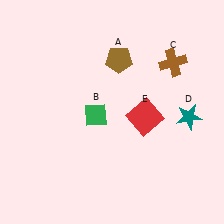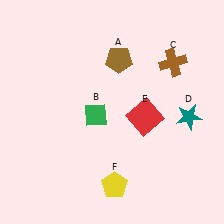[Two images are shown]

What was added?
A yellow pentagon (F) was added in Image 2.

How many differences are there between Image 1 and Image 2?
There is 1 difference between the two images.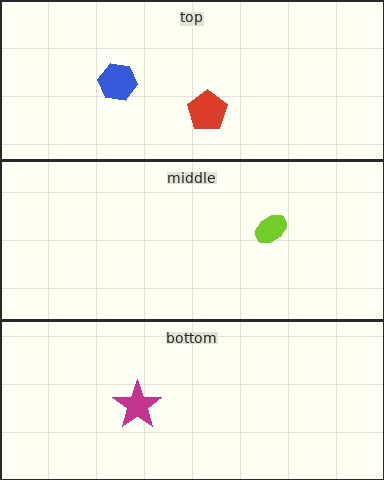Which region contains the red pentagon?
The top region.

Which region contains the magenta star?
The bottom region.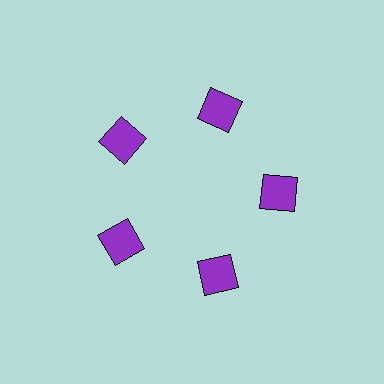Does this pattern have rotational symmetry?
Yes, this pattern has 5-fold rotational symmetry. It looks the same after rotating 72 degrees around the center.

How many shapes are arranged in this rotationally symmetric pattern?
There are 5 shapes, arranged in 5 groups of 1.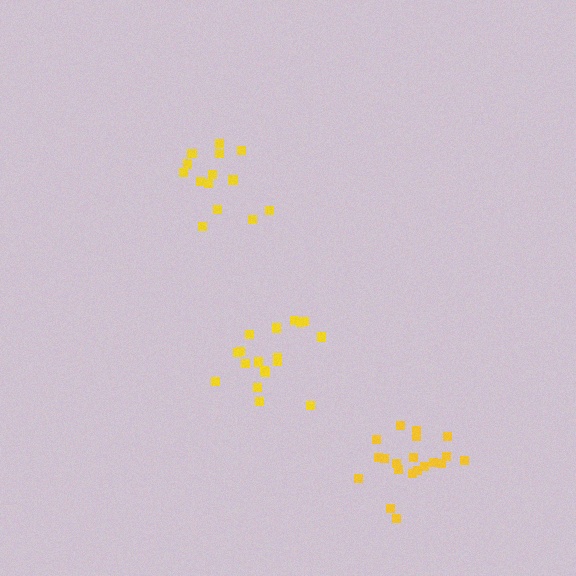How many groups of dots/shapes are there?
There are 3 groups.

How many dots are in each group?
Group 1: 14 dots, Group 2: 20 dots, Group 3: 18 dots (52 total).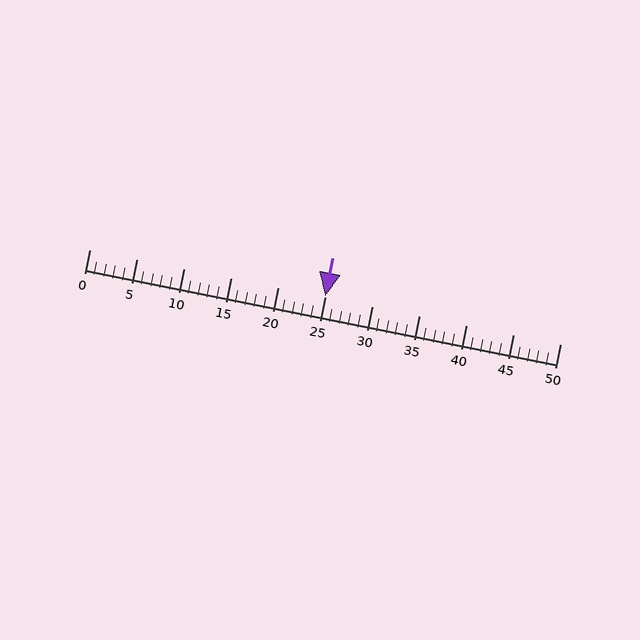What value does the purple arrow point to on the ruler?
The purple arrow points to approximately 25.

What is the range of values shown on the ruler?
The ruler shows values from 0 to 50.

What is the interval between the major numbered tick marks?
The major tick marks are spaced 5 units apart.